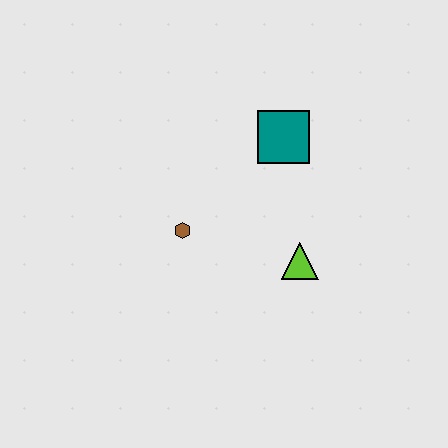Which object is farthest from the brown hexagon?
The teal square is farthest from the brown hexagon.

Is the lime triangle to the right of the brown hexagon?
Yes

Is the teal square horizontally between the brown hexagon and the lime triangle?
Yes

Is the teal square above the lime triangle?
Yes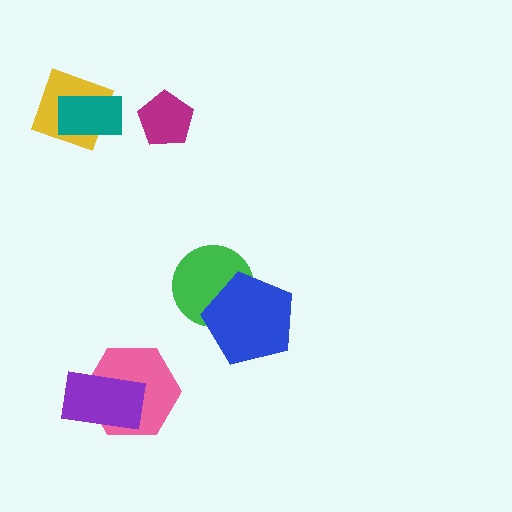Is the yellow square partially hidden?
Yes, it is partially covered by another shape.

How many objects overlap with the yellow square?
1 object overlaps with the yellow square.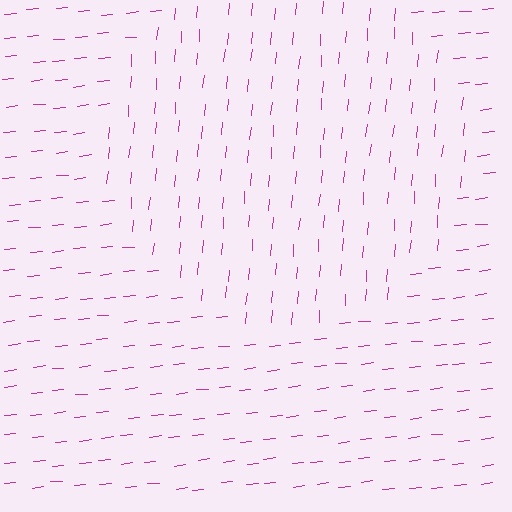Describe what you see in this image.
The image is filled with small magenta line segments. A circle region in the image has lines oriented differently from the surrounding lines, creating a visible texture boundary.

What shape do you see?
I see a circle.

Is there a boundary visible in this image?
Yes, there is a texture boundary formed by a change in line orientation.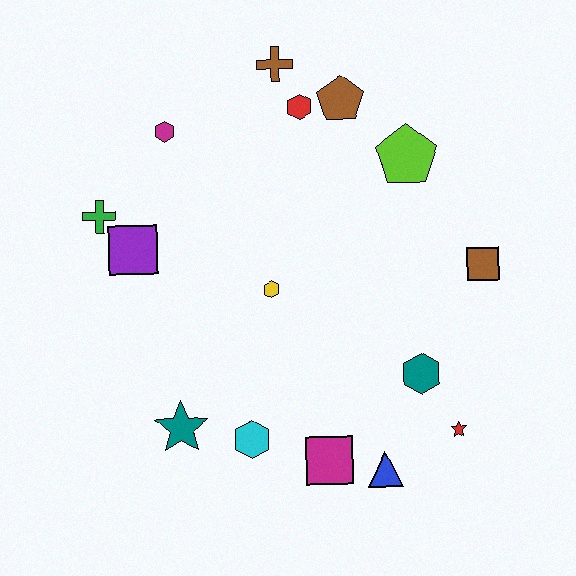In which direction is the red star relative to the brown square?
The red star is below the brown square.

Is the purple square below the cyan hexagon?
No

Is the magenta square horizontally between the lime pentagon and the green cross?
Yes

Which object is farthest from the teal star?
The brown cross is farthest from the teal star.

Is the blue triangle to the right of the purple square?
Yes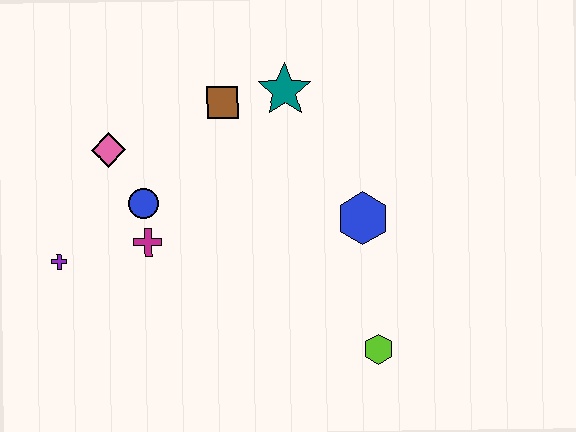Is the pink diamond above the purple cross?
Yes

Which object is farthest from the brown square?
The lime hexagon is farthest from the brown square.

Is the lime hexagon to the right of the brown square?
Yes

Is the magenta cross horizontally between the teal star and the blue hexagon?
No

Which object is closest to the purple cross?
The magenta cross is closest to the purple cross.